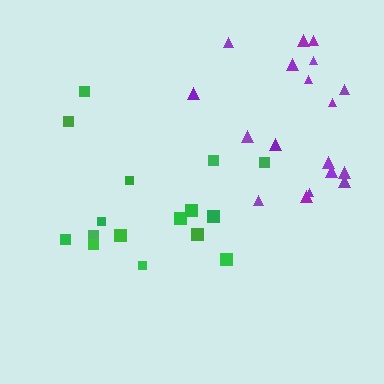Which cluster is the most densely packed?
Purple.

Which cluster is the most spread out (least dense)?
Green.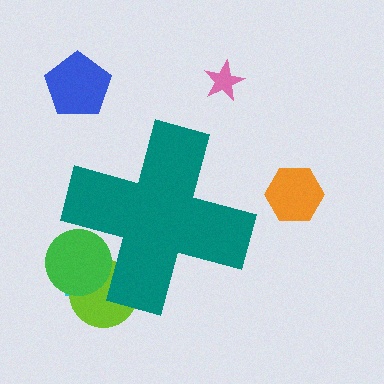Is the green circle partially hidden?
Yes, the green circle is partially hidden behind the teal cross.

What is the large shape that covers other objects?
A teal cross.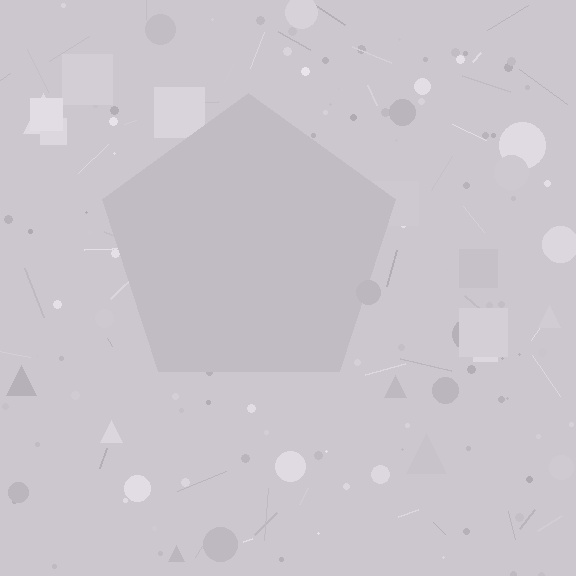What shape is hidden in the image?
A pentagon is hidden in the image.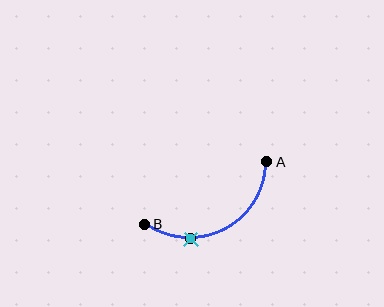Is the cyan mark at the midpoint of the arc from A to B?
No. The cyan mark lies on the arc but is closer to endpoint B. The arc midpoint would be at the point on the curve equidistant along the arc from both A and B.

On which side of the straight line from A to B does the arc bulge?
The arc bulges below the straight line connecting A and B.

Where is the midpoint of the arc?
The arc midpoint is the point on the curve farthest from the straight line joining A and B. It sits below that line.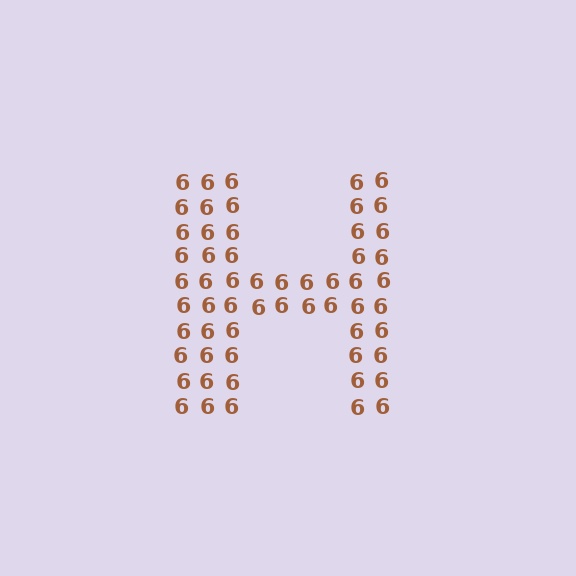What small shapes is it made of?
It is made of small digit 6's.